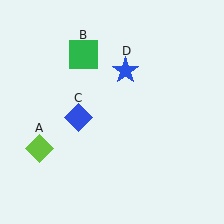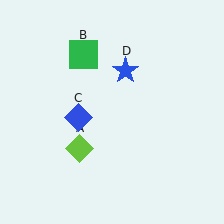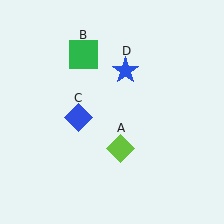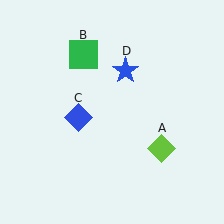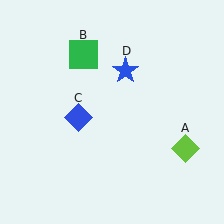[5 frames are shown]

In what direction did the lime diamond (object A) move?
The lime diamond (object A) moved right.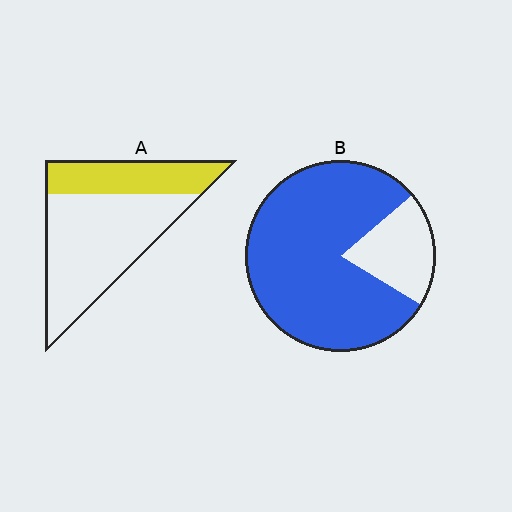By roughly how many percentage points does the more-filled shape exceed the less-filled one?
By roughly 50 percentage points (B over A).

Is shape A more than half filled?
No.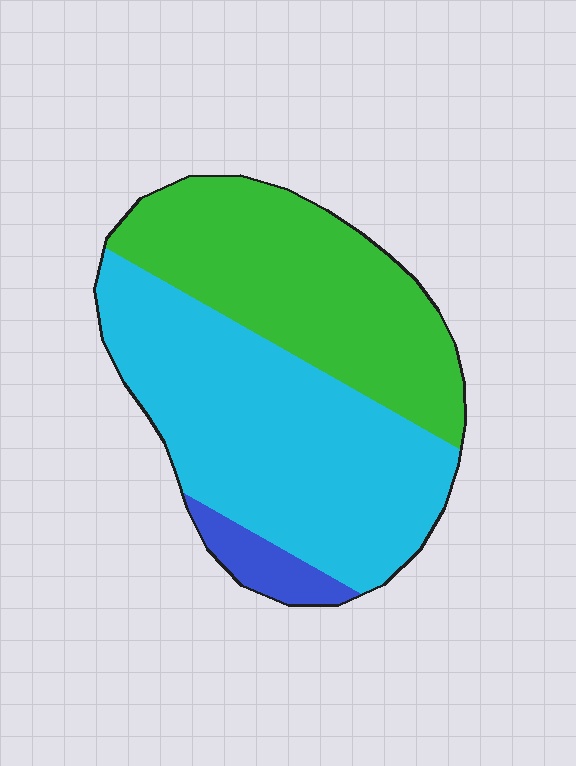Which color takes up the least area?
Blue, at roughly 5%.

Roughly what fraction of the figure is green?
Green covers 41% of the figure.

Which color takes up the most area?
Cyan, at roughly 55%.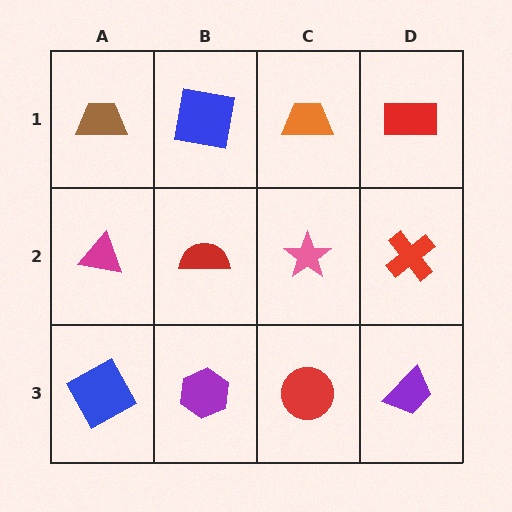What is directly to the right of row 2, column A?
A red semicircle.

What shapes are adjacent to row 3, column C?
A pink star (row 2, column C), a purple hexagon (row 3, column B), a purple trapezoid (row 3, column D).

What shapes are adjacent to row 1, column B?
A red semicircle (row 2, column B), a brown trapezoid (row 1, column A), an orange trapezoid (row 1, column C).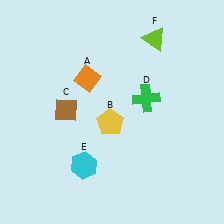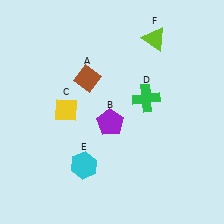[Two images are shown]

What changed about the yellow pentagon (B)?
In Image 1, B is yellow. In Image 2, it changed to purple.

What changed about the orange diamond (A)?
In Image 1, A is orange. In Image 2, it changed to brown.